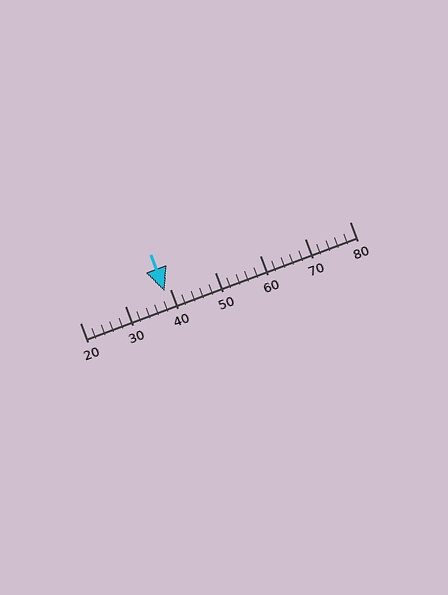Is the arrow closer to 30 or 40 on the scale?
The arrow is closer to 40.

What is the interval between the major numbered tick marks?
The major tick marks are spaced 10 units apart.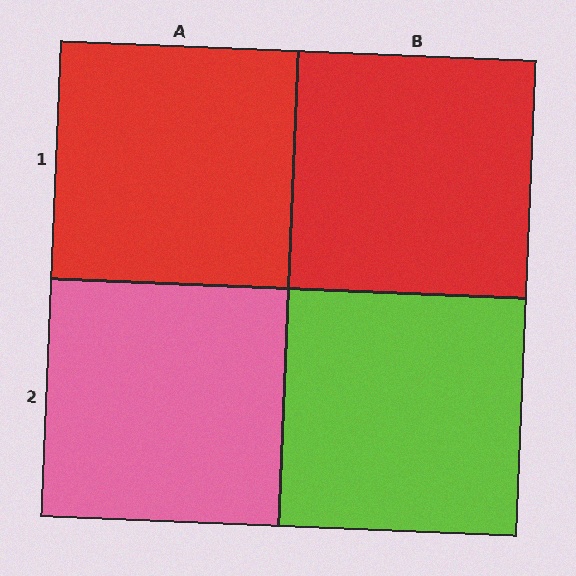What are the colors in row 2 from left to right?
Pink, lime.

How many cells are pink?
1 cell is pink.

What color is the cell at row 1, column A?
Red.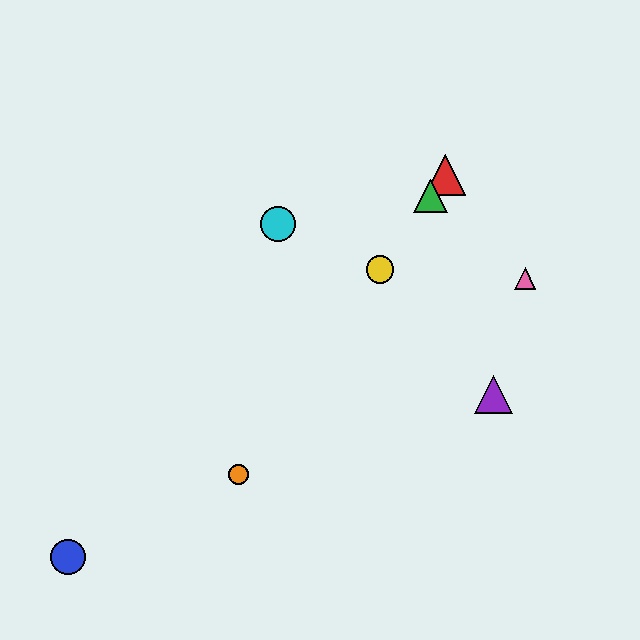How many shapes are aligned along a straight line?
4 shapes (the red triangle, the green triangle, the yellow circle, the orange circle) are aligned along a straight line.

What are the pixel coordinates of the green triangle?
The green triangle is at (431, 196).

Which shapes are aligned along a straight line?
The red triangle, the green triangle, the yellow circle, the orange circle are aligned along a straight line.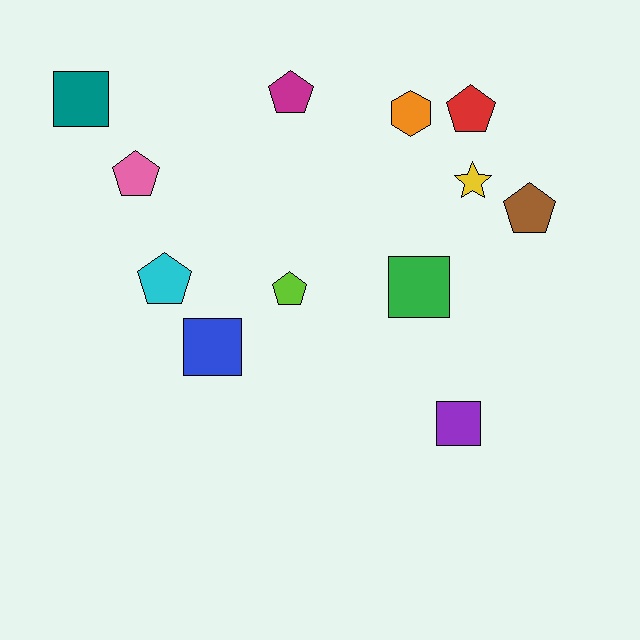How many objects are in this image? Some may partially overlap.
There are 12 objects.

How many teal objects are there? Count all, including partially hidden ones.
There is 1 teal object.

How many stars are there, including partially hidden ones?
There is 1 star.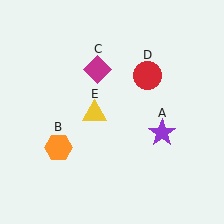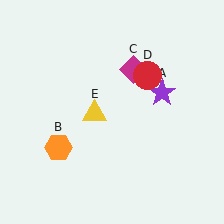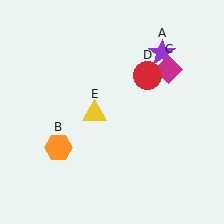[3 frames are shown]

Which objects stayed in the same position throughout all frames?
Orange hexagon (object B) and red circle (object D) and yellow triangle (object E) remained stationary.